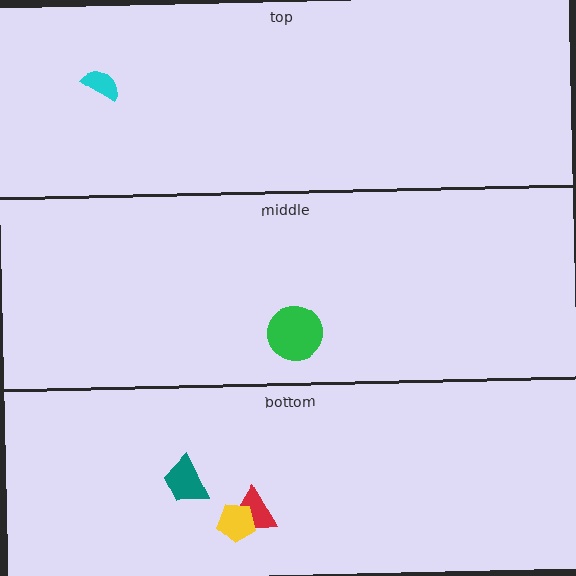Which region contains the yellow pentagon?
The bottom region.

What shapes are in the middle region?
The green circle.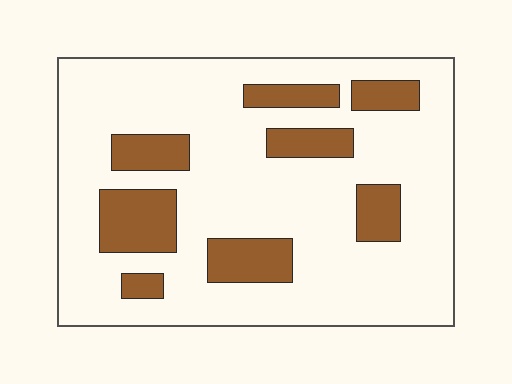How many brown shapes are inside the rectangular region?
8.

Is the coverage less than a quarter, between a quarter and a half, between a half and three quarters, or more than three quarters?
Less than a quarter.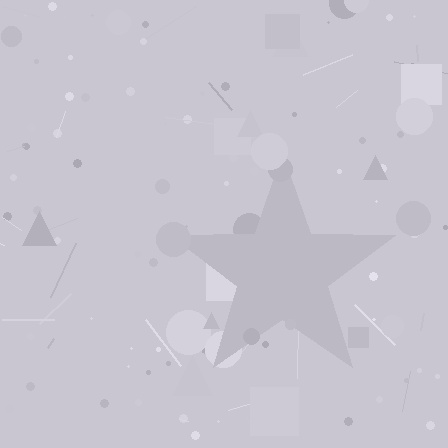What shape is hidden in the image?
A star is hidden in the image.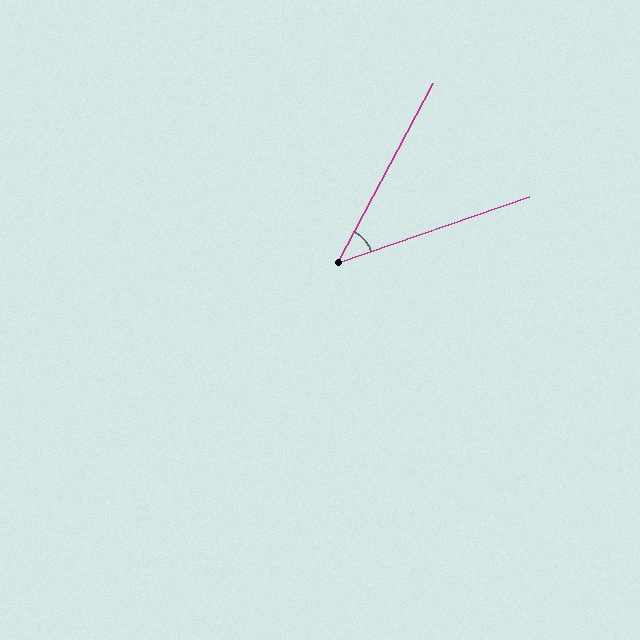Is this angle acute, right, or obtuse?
It is acute.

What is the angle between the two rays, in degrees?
Approximately 43 degrees.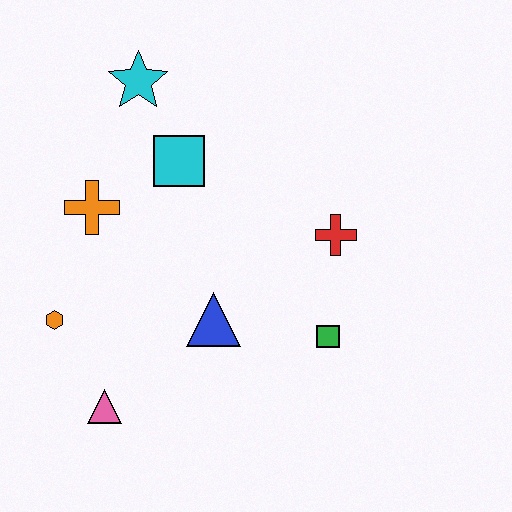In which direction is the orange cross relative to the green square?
The orange cross is to the left of the green square.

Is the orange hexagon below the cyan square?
Yes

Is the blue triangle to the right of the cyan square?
Yes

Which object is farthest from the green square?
The cyan star is farthest from the green square.